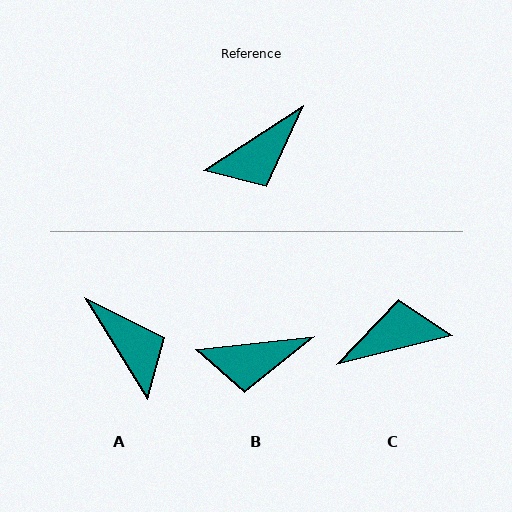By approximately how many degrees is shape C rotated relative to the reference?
Approximately 161 degrees counter-clockwise.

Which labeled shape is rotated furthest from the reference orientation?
C, about 161 degrees away.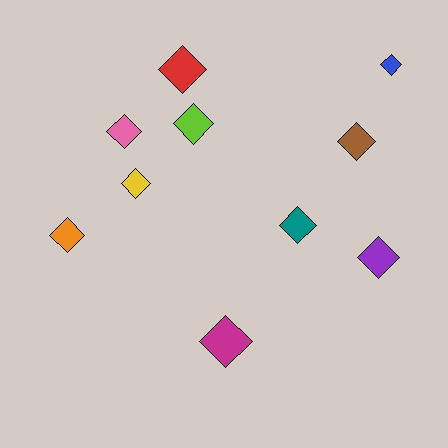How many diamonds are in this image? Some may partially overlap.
There are 10 diamonds.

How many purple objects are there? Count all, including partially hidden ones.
There is 1 purple object.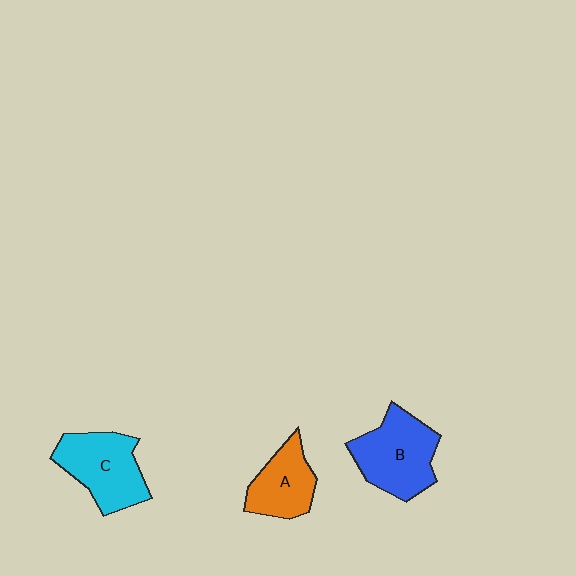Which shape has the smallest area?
Shape A (orange).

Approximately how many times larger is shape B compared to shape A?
Approximately 1.4 times.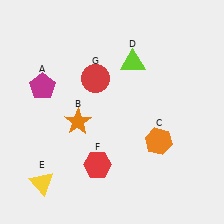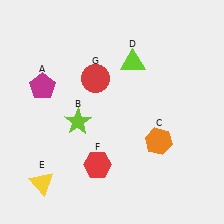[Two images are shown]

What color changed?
The star (B) changed from orange in Image 1 to lime in Image 2.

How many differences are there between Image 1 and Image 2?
There is 1 difference between the two images.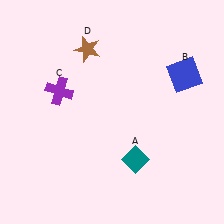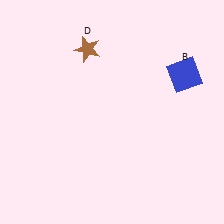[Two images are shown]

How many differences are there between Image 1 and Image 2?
There are 2 differences between the two images.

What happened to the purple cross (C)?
The purple cross (C) was removed in Image 2. It was in the top-left area of Image 1.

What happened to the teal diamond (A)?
The teal diamond (A) was removed in Image 2. It was in the bottom-right area of Image 1.